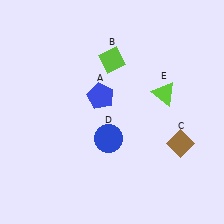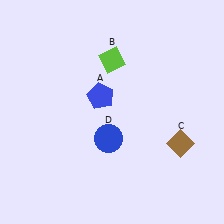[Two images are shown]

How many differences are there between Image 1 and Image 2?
There is 1 difference between the two images.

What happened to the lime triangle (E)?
The lime triangle (E) was removed in Image 2. It was in the top-right area of Image 1.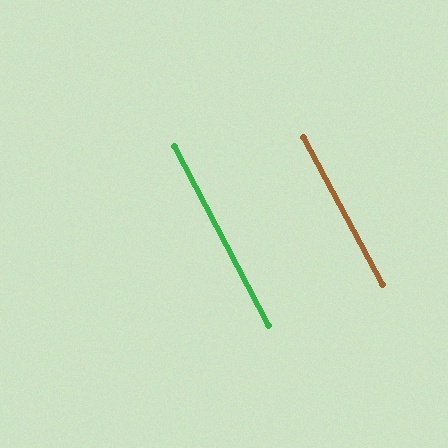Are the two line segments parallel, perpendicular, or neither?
Parallel — their directions differ by only 0.6°.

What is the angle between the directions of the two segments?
Approximately 1 degree.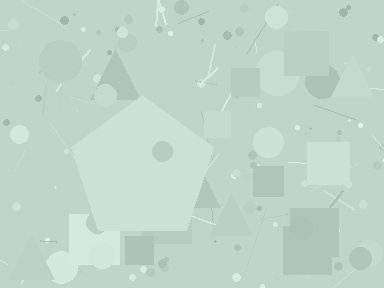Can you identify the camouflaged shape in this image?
The camouflaged shape is a pentagon.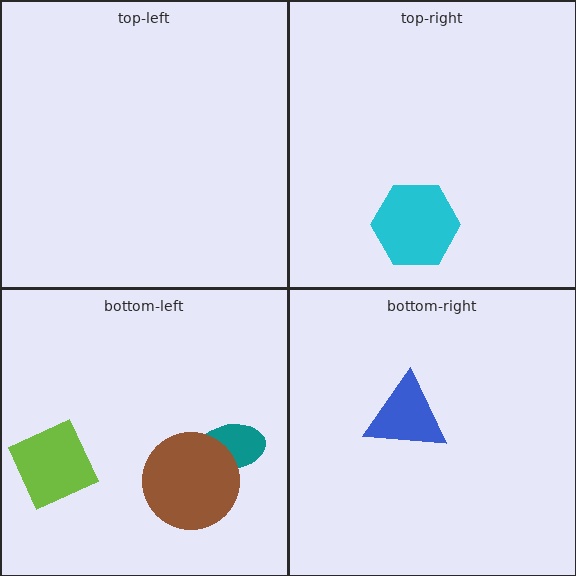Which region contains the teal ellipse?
The bottom-left region.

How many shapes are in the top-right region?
1.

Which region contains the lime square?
The bottom-left region.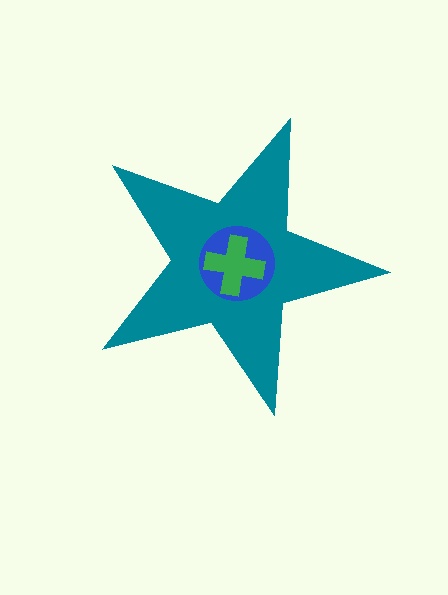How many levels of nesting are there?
3.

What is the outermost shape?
The teal star.